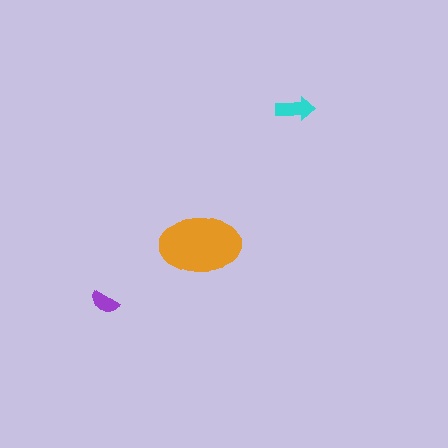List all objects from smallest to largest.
The purple semicircle, the cyan arrow, the orange ellipse.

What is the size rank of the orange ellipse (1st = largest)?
1st.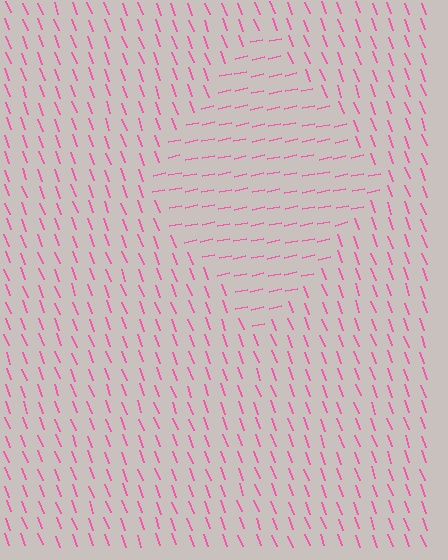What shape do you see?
I see a diamond.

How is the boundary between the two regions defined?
The boundary is defined purely by a change in line orientation (approximately 82 degrees difference). All lines are the same color and thickness.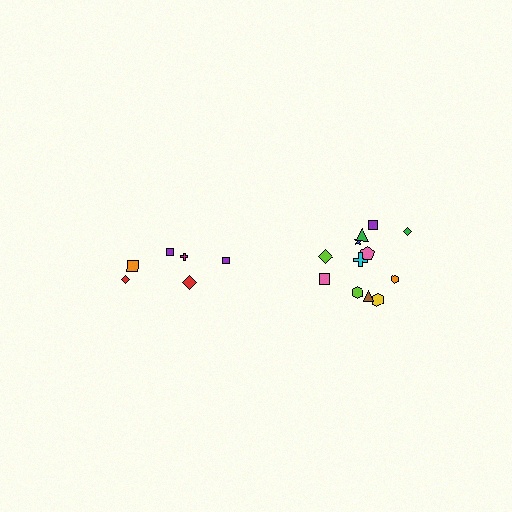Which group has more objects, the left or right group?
The right group.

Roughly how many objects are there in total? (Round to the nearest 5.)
Roughly 20 objects in total.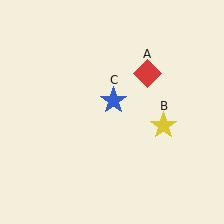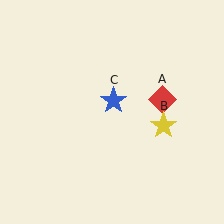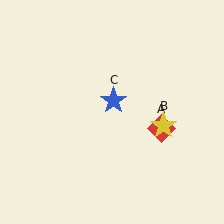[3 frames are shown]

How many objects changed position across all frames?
1 object changed position: red diamond (object A).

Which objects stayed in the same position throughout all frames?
Yellow star (object B) and blue star (object C) remained stationary.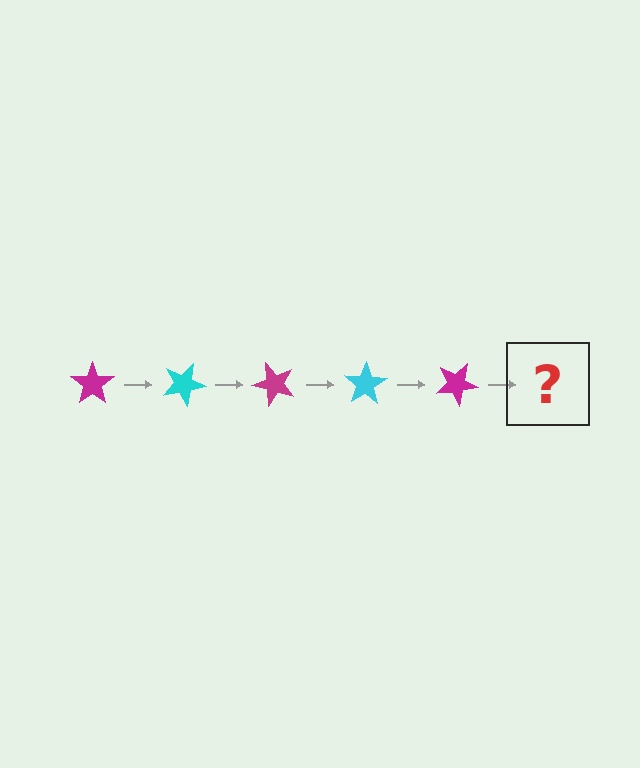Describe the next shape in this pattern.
It should be a cyan star, rotated 125 degrees from the start.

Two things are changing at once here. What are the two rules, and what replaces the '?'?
The two rules are that it rotates 25 degrees each step and the color cycles through magenta and cyan. The '?' should be a cyan star, rotated 125 degrees from the start.